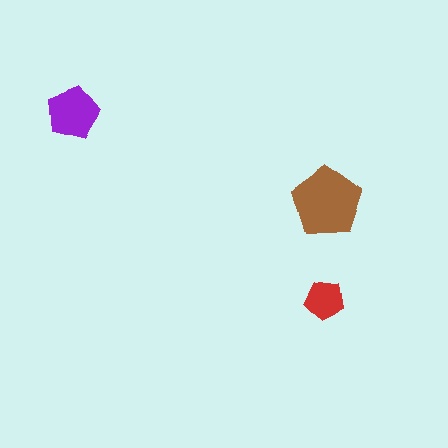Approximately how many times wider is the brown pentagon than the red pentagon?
About 2 times wider.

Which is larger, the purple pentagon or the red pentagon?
The purple one.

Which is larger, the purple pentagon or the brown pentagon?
The brown one.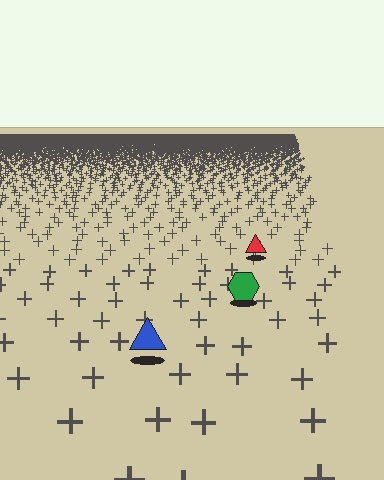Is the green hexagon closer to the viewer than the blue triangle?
No. The blue triangle is closer — you can tell from the texture gradient: the ground texture is coarser near it.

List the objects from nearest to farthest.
From nearest to farthest: the blue triangle, the green hexagon, the red triangle.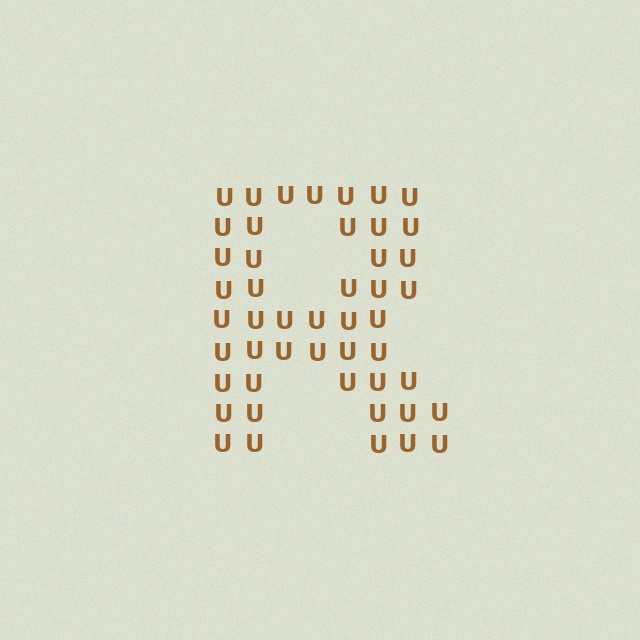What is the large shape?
The large shape is the letter R.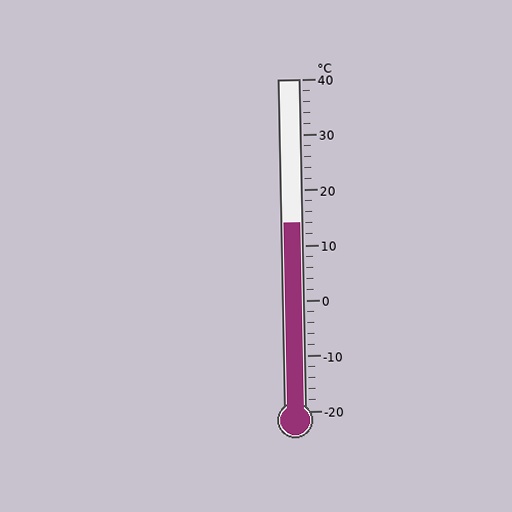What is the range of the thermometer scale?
The thermometer scale ranges from -20°C to 40°C.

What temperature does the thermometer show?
The thermometer shows approximately 14°C.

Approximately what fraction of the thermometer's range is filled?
The thermometer is filled to approximately 55% of its range.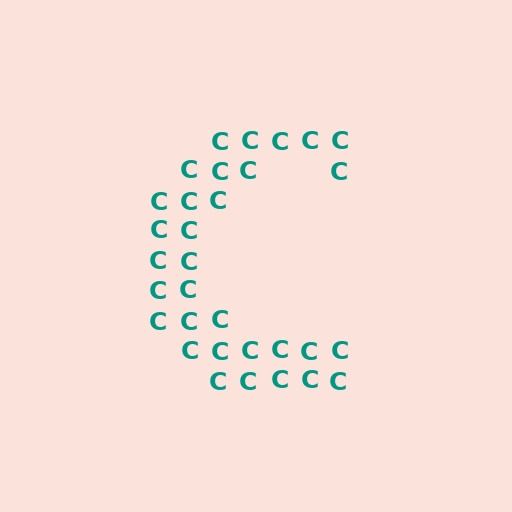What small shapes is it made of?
It is made of small letter C's.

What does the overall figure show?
The overall figure shows the letter C.